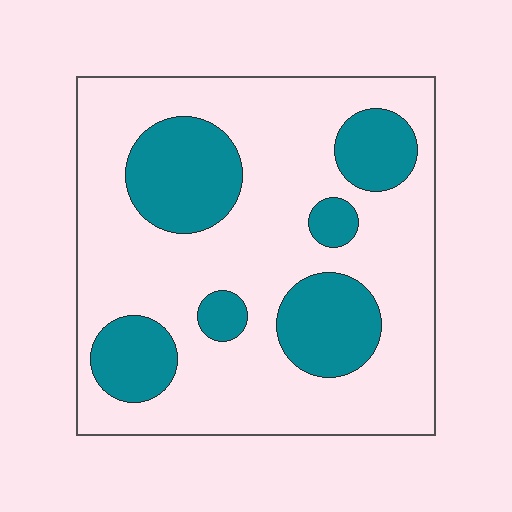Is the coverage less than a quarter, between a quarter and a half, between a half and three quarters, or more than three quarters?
Between a quarter and a half.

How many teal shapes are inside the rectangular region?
6.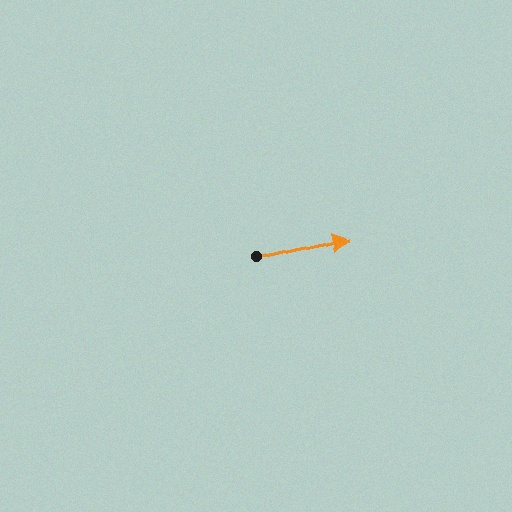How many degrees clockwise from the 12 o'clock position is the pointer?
Approximately 77 degrees.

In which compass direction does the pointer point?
East.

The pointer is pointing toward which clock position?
Roughly 3 o'clock.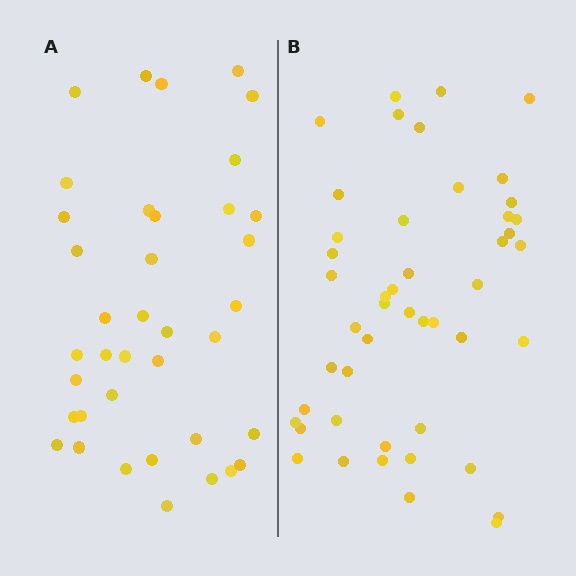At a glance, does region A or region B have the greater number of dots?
Region B (the right region) has more dots.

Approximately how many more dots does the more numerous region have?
Region B has roughly 8 or so more dots than region A.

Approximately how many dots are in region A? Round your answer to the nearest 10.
About 40 dots. (The exact count is 38, which rounds to 40.)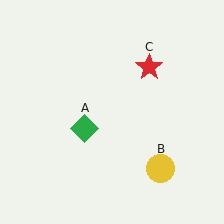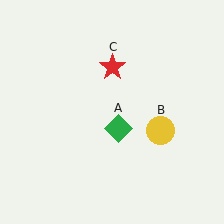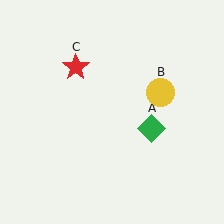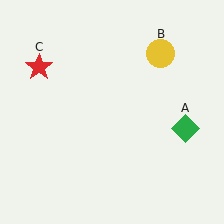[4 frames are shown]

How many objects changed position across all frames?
3 objects changed position: green diamond (object A), yellow circle (object B), red star (object C).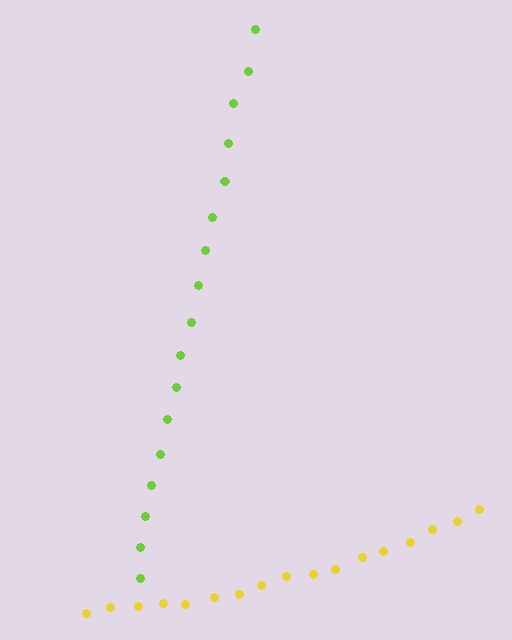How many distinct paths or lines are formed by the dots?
There are 2 distinct paths.